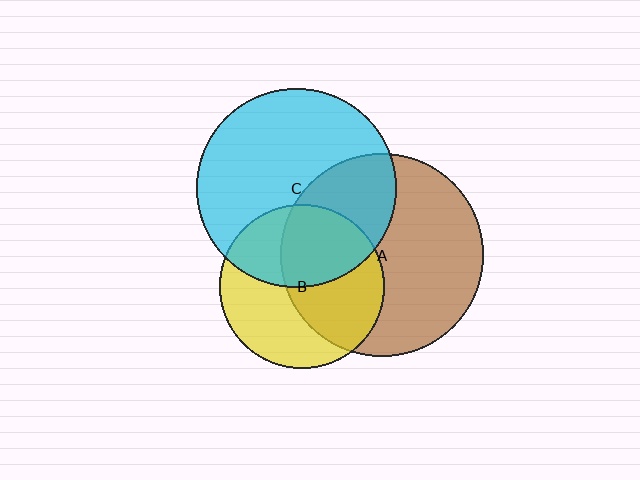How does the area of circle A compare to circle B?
Approximately 1.5 times.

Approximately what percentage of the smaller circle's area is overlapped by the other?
Approximately 35%.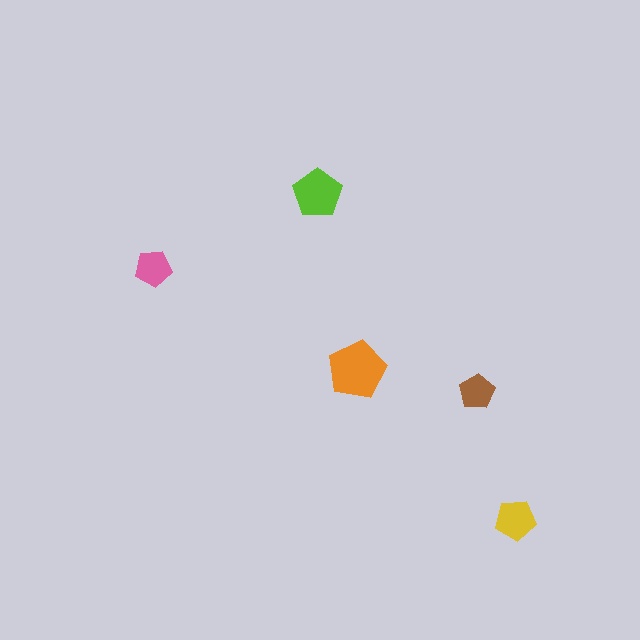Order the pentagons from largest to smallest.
the orange one, the lime one, the yellow one, the pink one, the brown one.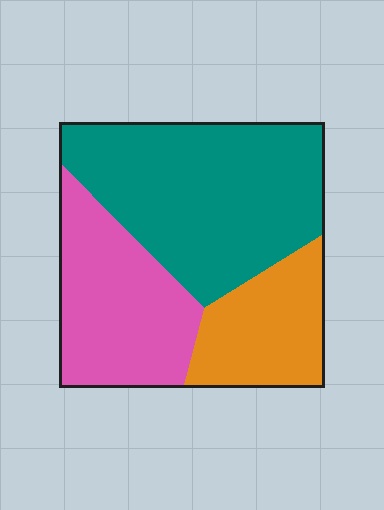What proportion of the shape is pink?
Pink takes up about one third (1/3) of the shape.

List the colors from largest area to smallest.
From largest to smallest: teal, pink, orange.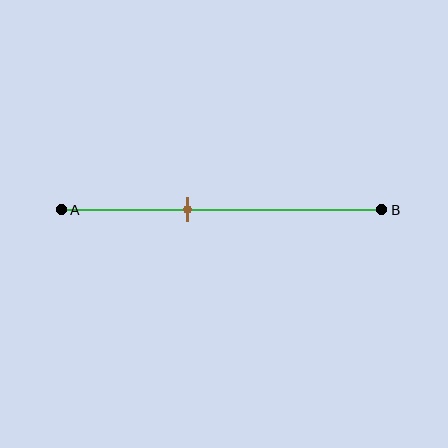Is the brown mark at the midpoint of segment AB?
No, the mark is at about 40% from A, not at the 50% midpoint.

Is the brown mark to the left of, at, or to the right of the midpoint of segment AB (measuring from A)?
The brown mark is to the left of the midpoint of segment AB.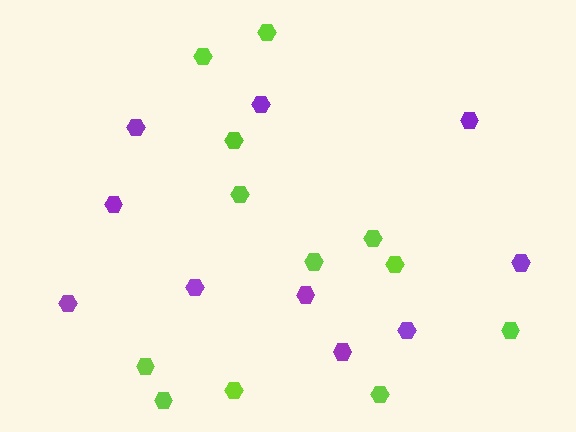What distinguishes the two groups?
There are 2 groups: one group of lime hexagons (12) and one group of purple hexagons (10).